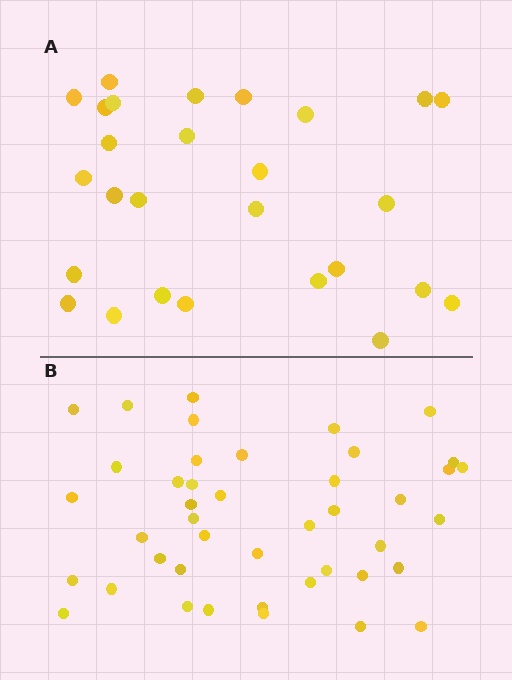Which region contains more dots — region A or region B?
Region B (the bottom region) has more dots.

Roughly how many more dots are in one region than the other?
Region B has approximately 15 more dots than region A.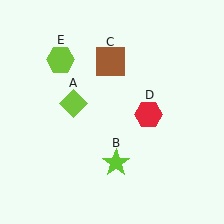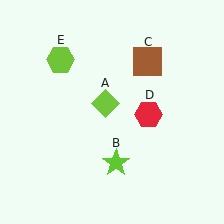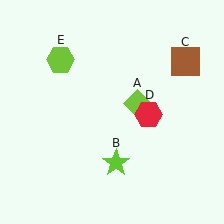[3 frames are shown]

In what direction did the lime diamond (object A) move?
The lime diamond (object A) moved right.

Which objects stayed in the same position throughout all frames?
Lime star (object B) and red hexagon (object D) and lime hexagon (object E) remained stationary.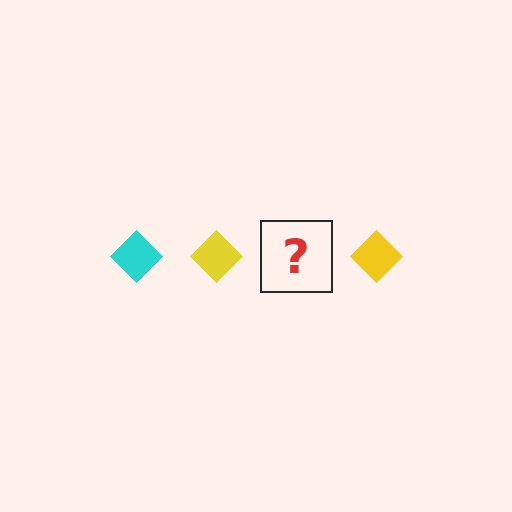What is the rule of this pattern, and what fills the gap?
The rule is that the pattern cycles through cyan, yellow diamonds. The gap should be filled with a cyan diamond.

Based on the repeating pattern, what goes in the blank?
The blank should be a cyan diamond.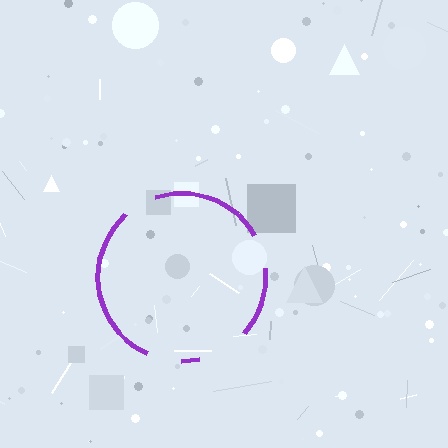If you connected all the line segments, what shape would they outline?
They would outline a circle.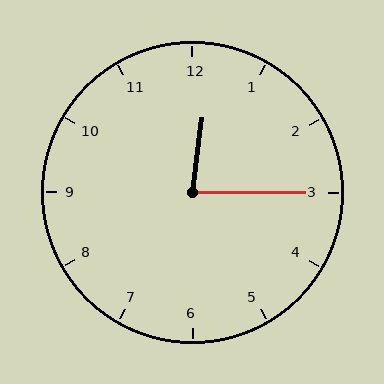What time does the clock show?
12:15.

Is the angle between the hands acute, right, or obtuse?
It is acute.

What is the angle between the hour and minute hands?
Approximately 82 degrees.